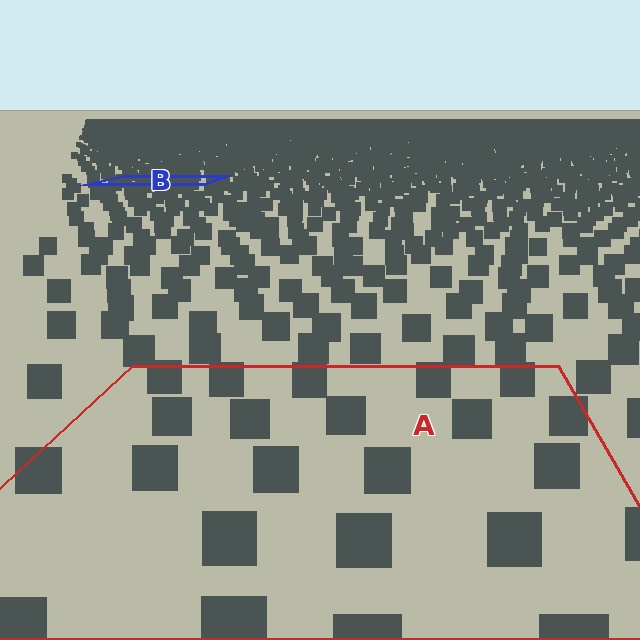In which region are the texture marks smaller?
The texture marks are smaller in region B, because it is farther away.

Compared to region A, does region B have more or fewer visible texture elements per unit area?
Region B has more texture elements per unit area — they are packed more densely because it is farther away.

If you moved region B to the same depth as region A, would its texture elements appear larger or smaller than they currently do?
They would appear larger. At a closer depth, the same texture elements are projected at a bigger on-screen size.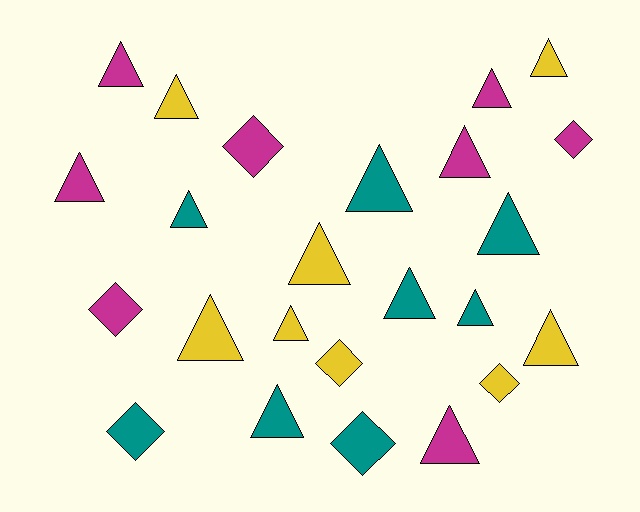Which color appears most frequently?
Magenta, with 8 objects.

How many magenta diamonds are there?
There are 3 magenta diamonds.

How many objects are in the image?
There are 24 objects.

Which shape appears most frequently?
Triangle, with 17 objects.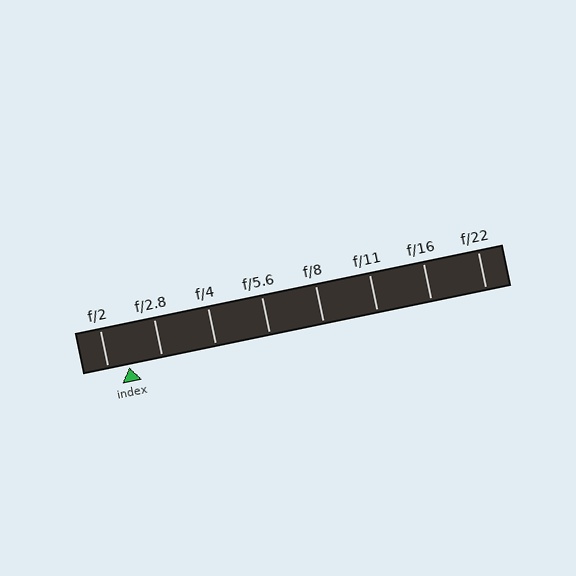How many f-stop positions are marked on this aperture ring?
There are 8 f-stop positions marked.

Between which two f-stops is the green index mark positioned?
The index mark is between f/2 and f/2.8.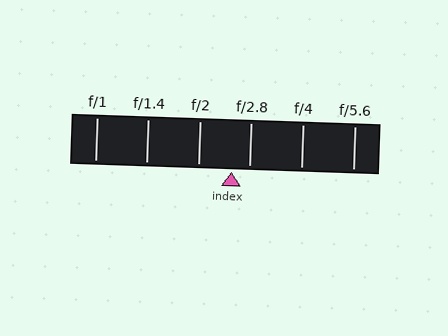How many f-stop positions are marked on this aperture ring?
There are 6 f-stop positions marked.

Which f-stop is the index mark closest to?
The index mark is closest to f/2.8.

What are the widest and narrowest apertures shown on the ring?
The widest aperture shown is f/1 and the narrowest is f/5.6.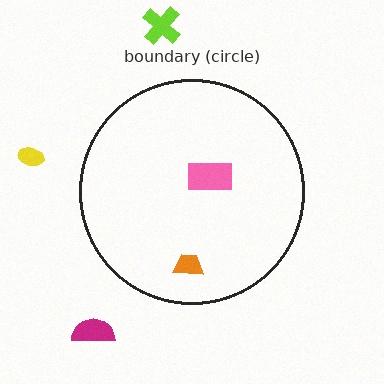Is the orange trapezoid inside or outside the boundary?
Inside.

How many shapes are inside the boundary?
2 inside, 3 outside.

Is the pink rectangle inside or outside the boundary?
Inside.